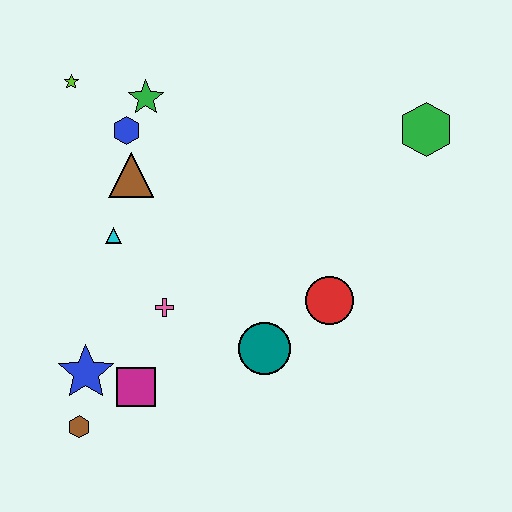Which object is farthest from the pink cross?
The green hexagon is farthest from the pink cross.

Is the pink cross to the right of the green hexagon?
No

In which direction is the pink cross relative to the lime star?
The pink cross is below the lime star.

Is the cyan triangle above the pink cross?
Yes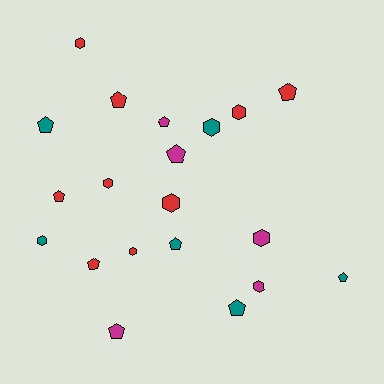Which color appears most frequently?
Red, with 9 objects.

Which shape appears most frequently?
Pentagon, with 11 objects.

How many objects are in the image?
There are 20 objects.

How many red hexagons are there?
There are 5 red hexagons.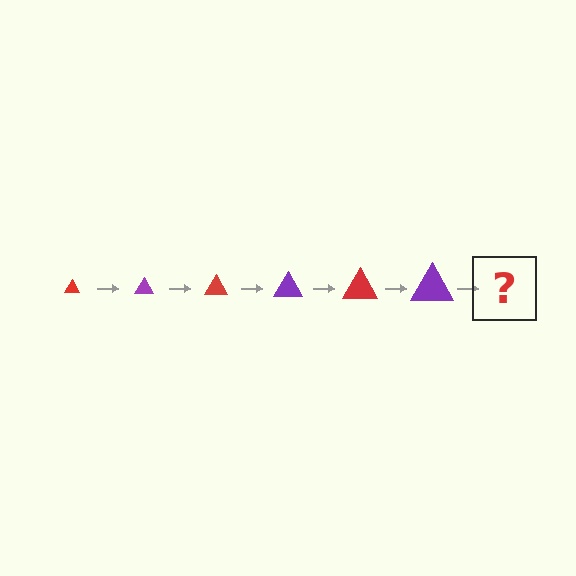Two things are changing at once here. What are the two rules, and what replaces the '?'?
The two rules are that the triangle grows larger each step and the color cycles through red and purple. The '?' should be a red triangle, larger than the previous one.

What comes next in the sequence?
The next element should be a red triangle, larger than the previous one.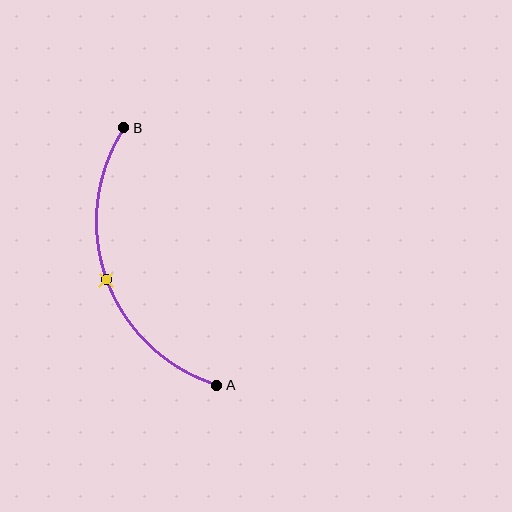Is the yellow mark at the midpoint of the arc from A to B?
Yes. The yellow mark lies on the arc at equal arc-length from both A and B — it is the arc midpoint.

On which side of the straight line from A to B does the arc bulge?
The arc bulges to the left of the straight line connecting A and B.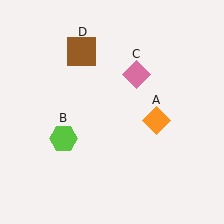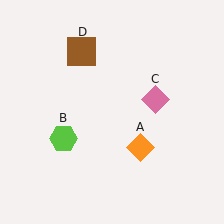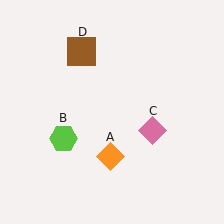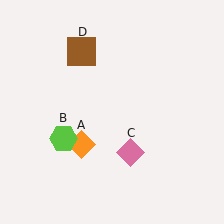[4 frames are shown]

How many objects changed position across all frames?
2 objects changed position: orange diamond (object A), pink diamond (object C).